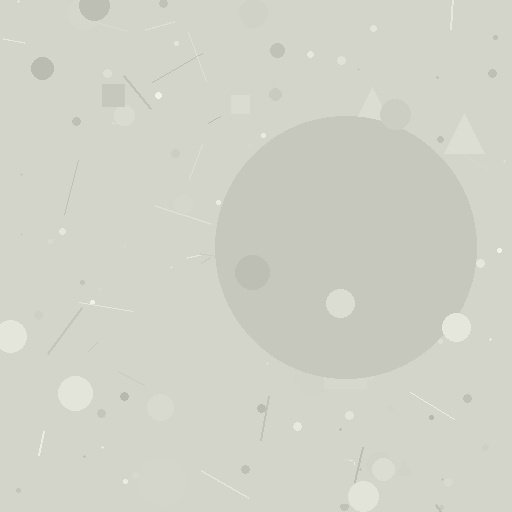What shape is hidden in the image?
A circle is hidden in the image.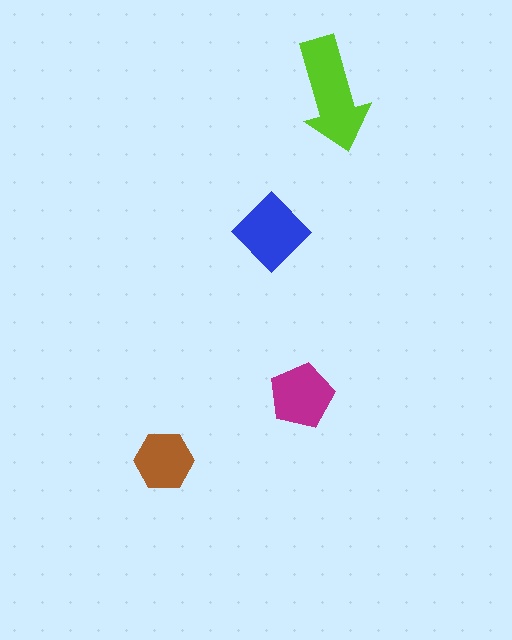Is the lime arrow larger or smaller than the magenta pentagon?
Larger.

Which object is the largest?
The lime arrow.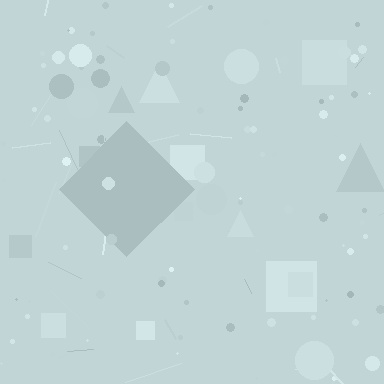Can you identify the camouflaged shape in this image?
The camouflaged shape is a diamond.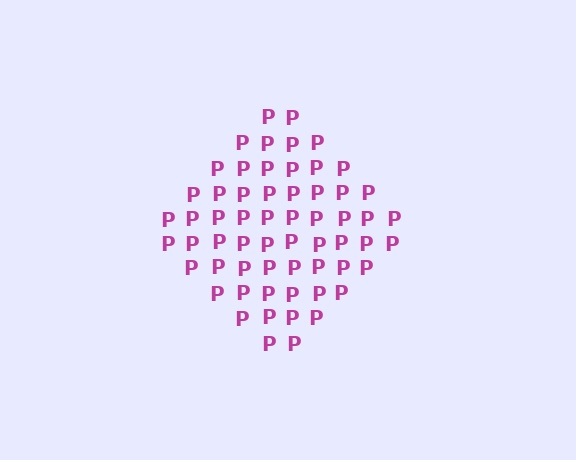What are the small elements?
The small elements are letter P's.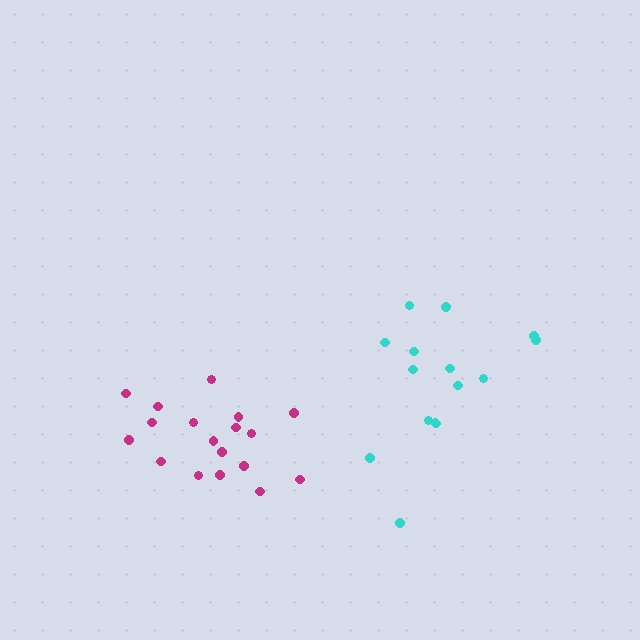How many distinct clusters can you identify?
There are 2 distinct clusters.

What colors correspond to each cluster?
The clusters are colored: magenta, cyan.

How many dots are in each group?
Group 1: 18 dots, Group 2: 15 dots (33 total).